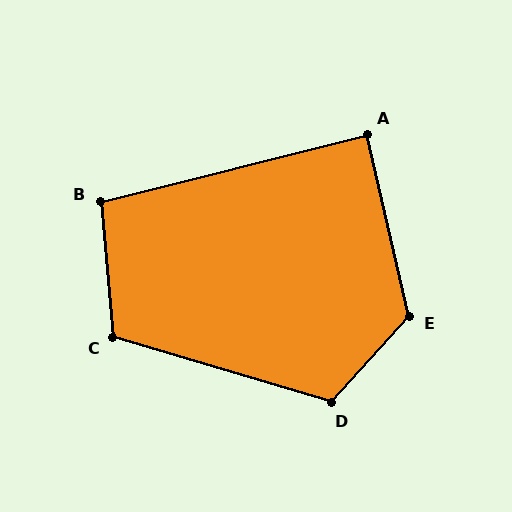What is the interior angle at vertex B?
Approximately 99 degrees (obtuse).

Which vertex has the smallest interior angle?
A, at approximately 89 degrees.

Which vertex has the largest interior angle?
E, at approximately 125 degrees.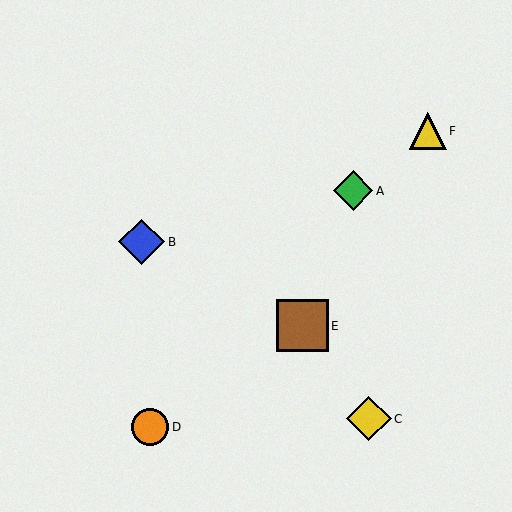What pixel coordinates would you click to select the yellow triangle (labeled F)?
Click at (428, 131) to select the yellow triangle F.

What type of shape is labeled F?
Shape F is a yellow triangle.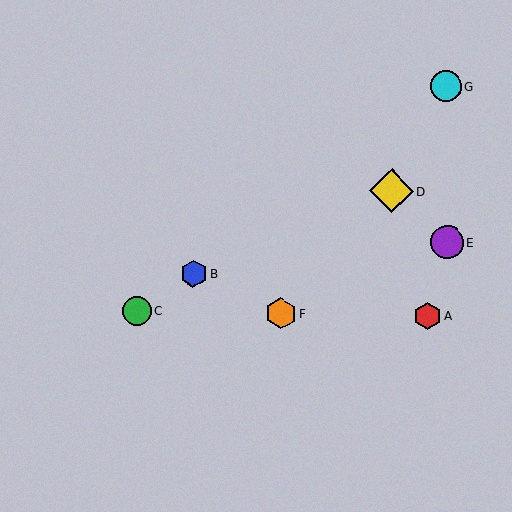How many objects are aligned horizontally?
3 objects (A, C, F) are aligned horizontally.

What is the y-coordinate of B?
Object B is at y≈274.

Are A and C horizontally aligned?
Yes, both are at y≈316.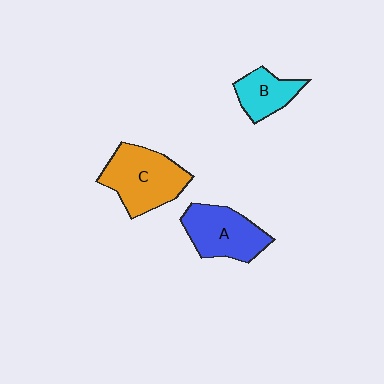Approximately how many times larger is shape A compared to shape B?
Approximately 1.5 times.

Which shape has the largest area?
Shape C (orange).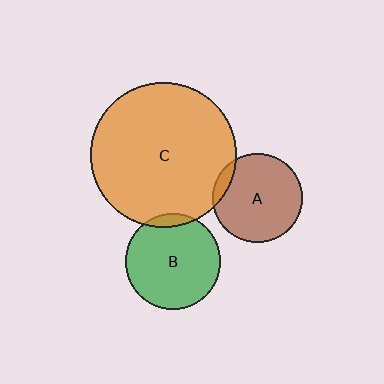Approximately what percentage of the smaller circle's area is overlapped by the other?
Approximately 5%.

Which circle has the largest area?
Circle C (orange).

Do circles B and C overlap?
Yes.